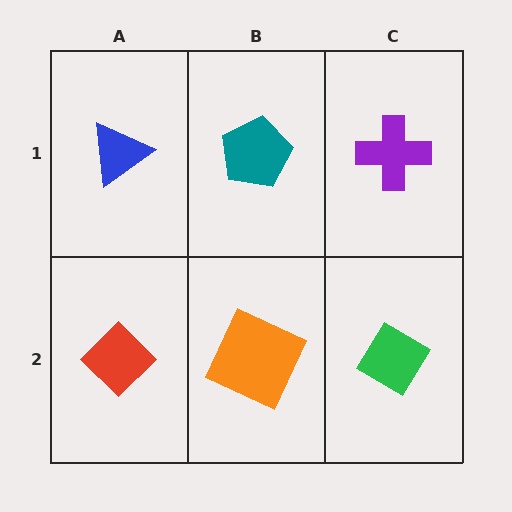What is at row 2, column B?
An orange square.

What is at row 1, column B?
A teal pentagon.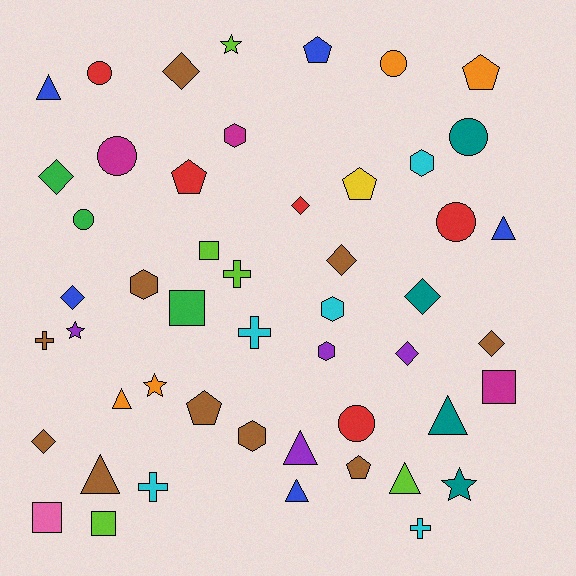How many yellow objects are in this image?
There is 1 yellow object.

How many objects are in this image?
There are 50 objects.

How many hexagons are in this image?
There are 6 hexagons.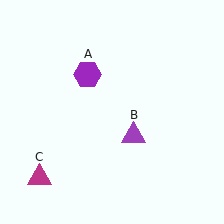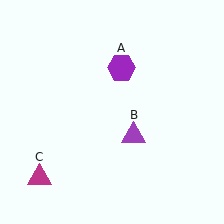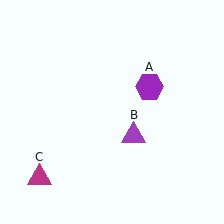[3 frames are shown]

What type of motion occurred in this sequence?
The purple hexagon (object A) rotated clockwise around the center of the scene.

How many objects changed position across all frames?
1 object changed position: purple hexagon (object A).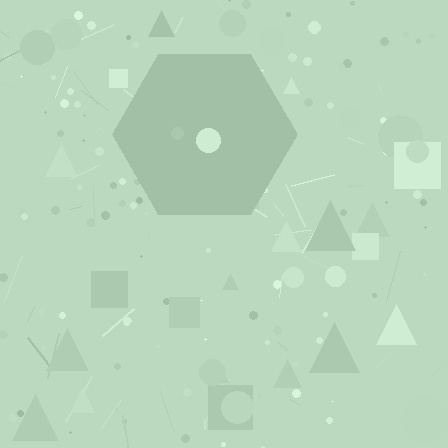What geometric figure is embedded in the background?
A hexagon is embedded in the background.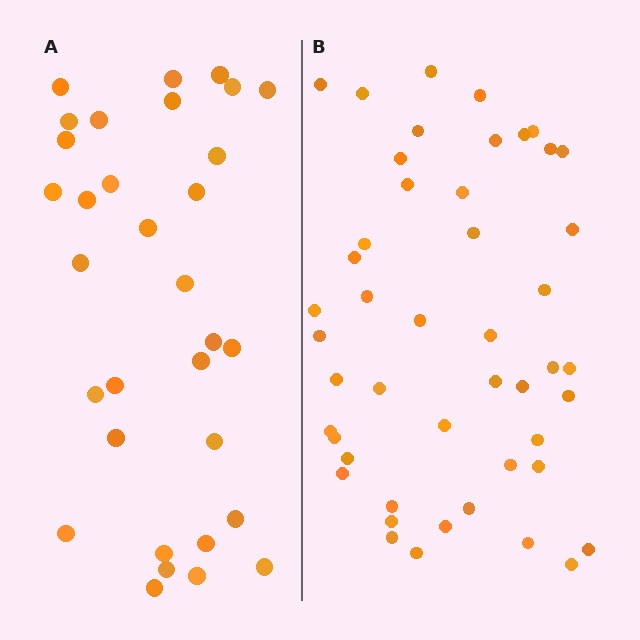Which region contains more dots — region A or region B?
Region B (the right region) has more dots.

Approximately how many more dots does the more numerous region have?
Region B has approximately 15 more dots than region A.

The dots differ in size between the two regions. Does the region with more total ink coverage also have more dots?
No. Region A has more total ink coverage because its dots are larger, but region B actually contains more individual dots. Total area can be misleading — the number of items is what matters here.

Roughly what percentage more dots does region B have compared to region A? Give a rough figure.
About 45% more.